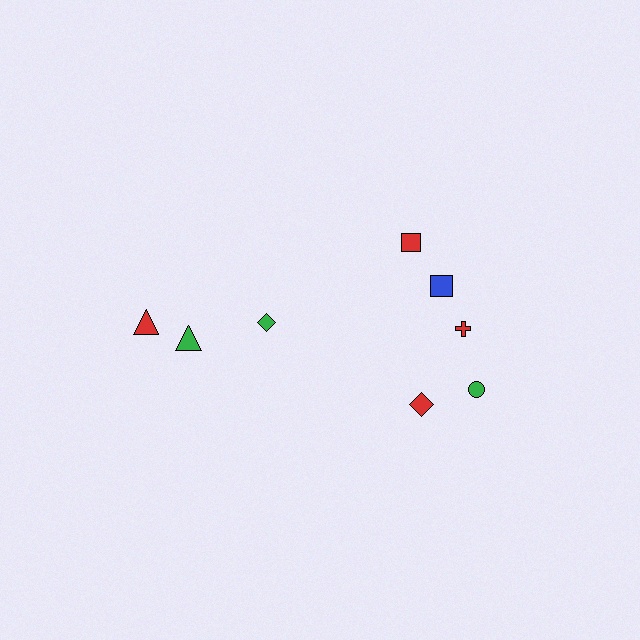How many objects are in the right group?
There are 5 objects.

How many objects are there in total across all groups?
There are 8 objects.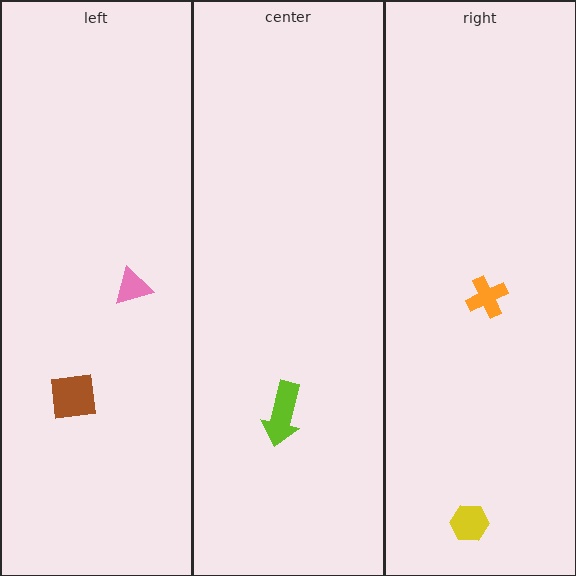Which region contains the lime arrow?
The center region.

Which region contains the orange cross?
The right region.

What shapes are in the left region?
The brown square, the pink triangle.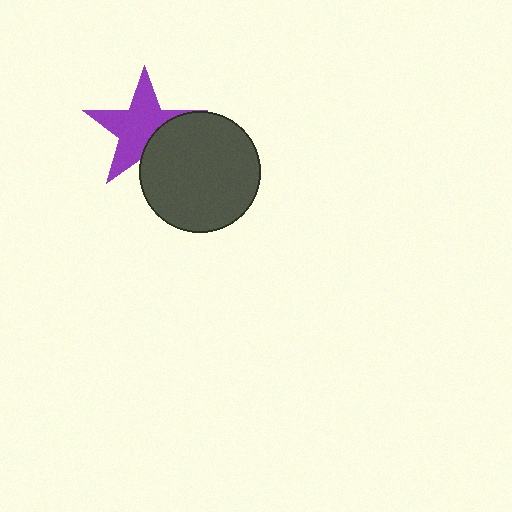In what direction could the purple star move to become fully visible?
The purple star could move toward the upper-left. That would shift it out from behind the dark gray circle entirely.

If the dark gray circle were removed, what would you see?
You would see the complete purple star.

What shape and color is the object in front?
The object in front is a dark gray circle.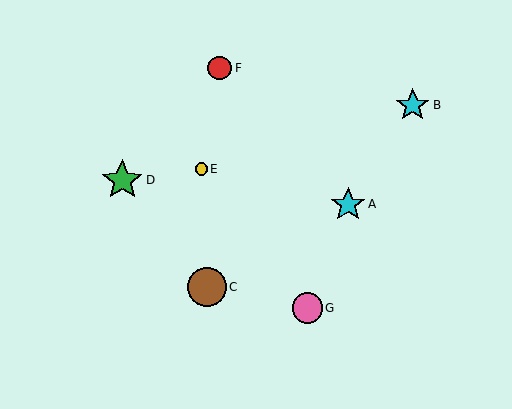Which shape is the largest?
The green star (labeled D) is the largest.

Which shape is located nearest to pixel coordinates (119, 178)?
The green star (labeled D) at (122, 180) is nearest to that location.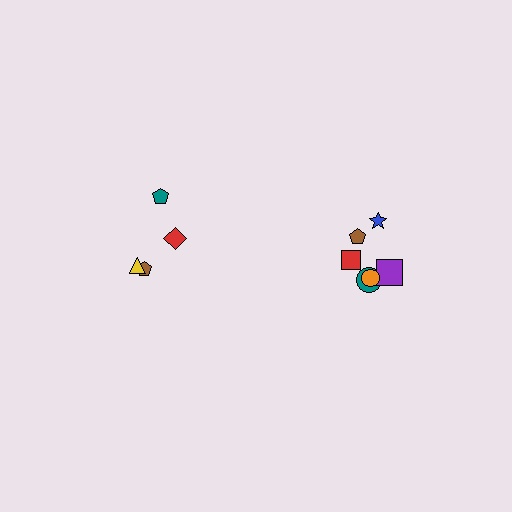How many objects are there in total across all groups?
There are 10 objects.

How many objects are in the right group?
There are 6 objects.